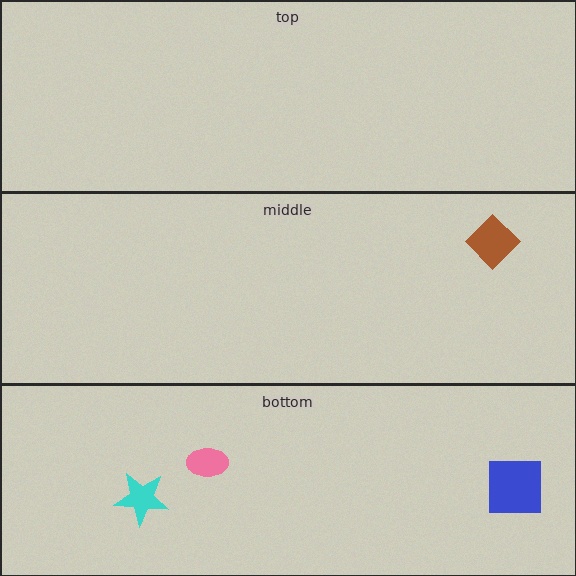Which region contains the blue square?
The bottom region.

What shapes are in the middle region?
The brown diamond.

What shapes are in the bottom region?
The cyan star, the pink ellipse, the blue square.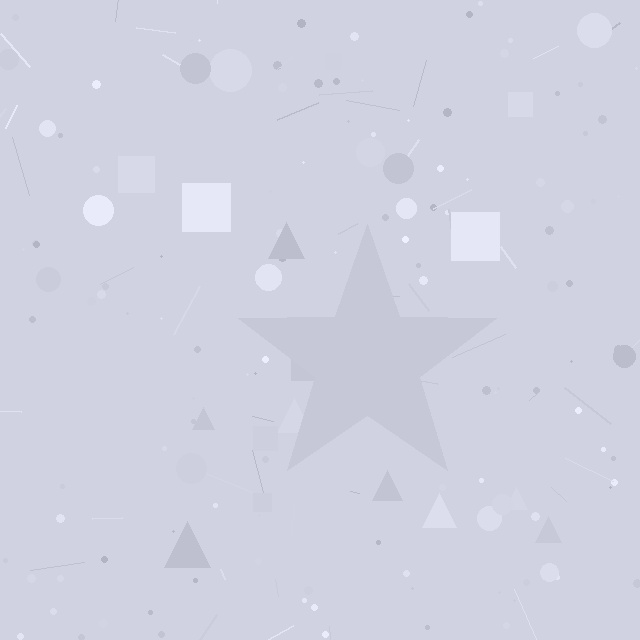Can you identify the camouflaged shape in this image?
The camouflaged shape is a star.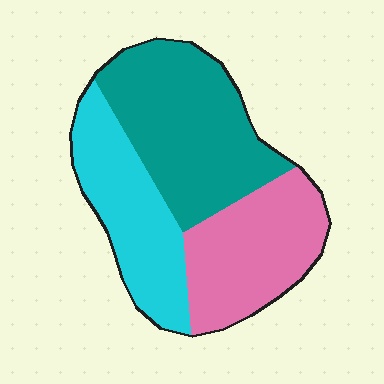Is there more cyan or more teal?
Teal.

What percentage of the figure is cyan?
Cyan takes up about one quarter (1/4) of the figure.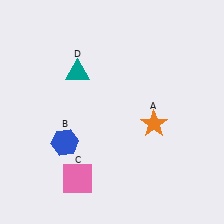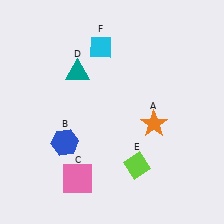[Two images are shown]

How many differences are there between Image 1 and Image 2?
There are 2 differences between the two images.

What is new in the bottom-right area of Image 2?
A lime diamond (E) was added in the bottom-right area of Image 2.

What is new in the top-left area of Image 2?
A cyan diamond (F) was added in the top-left area of Image 2.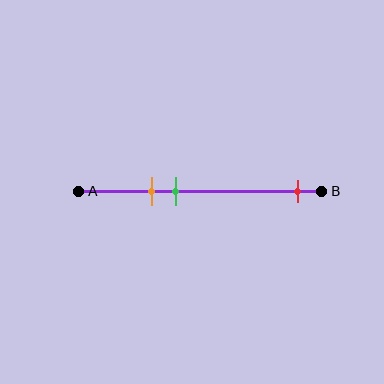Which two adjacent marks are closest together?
The orange and green marks are the closest adjacent pair.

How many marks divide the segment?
There are 3 marks dividing the segment.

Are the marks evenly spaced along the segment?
No, the marks are not evenly spaced.